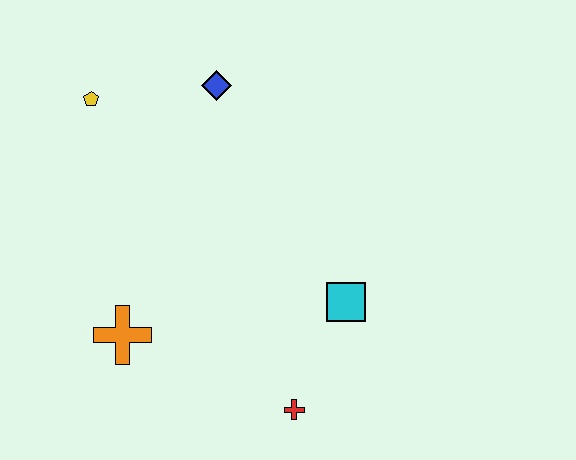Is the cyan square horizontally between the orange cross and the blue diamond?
No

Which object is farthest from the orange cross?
The blue diamond is farthest from the orange cross.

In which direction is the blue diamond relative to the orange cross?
The blue diamond is above the orange cross.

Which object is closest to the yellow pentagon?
The blue diamond is closest to the yellow pentagon.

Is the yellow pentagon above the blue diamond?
No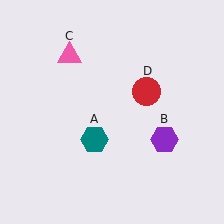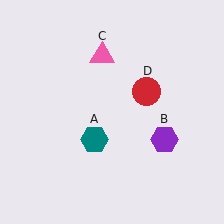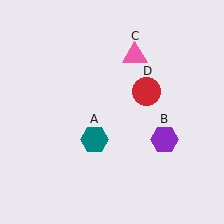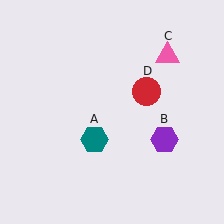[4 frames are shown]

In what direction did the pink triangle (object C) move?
The pink triangle (object C) moved right.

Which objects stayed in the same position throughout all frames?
Teal hexagon (object A) and purple hexagon (object B) and red circle (object D) remained stationary.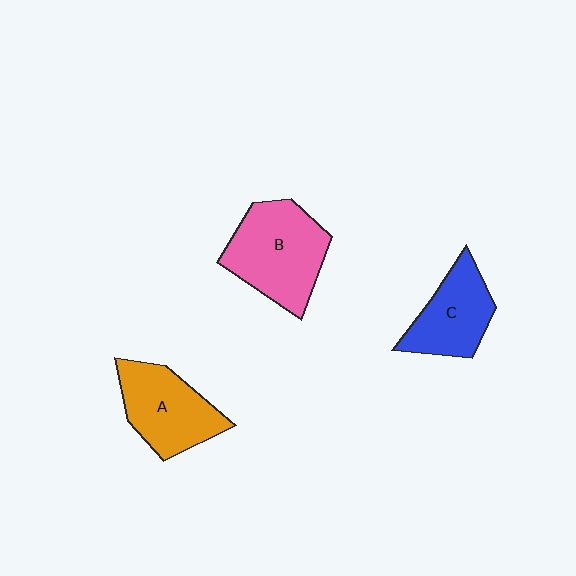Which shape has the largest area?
Shape B (pink).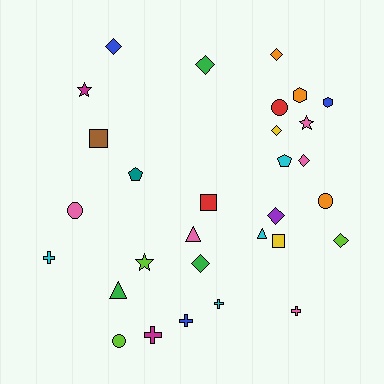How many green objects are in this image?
There are 3 green objects.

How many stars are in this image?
There are 3 stars.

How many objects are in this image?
There are 30 objects.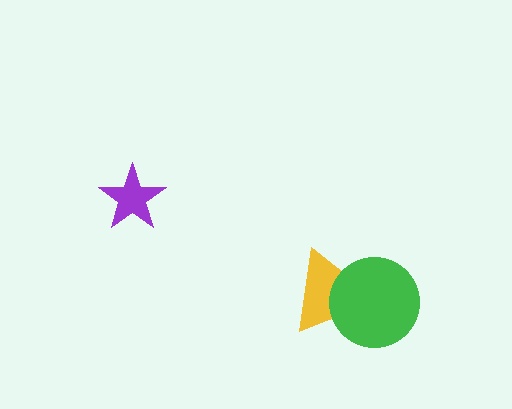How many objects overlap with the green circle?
1 object overlaps with the green circle.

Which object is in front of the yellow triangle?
The green circle is in front of the yellow triangle.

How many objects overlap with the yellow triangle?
1 object overlaps with the yellow triangle.